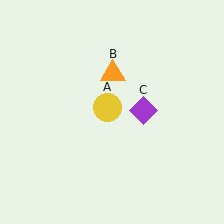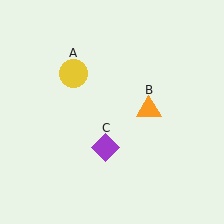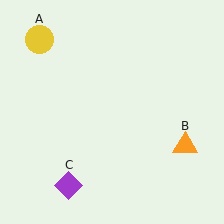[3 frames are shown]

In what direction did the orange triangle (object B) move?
The orange triangle (object B) moved down and to the right.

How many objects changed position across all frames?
3 objects changed position: yellow circle (object A), orange triangle (object B), purple diamond (object C).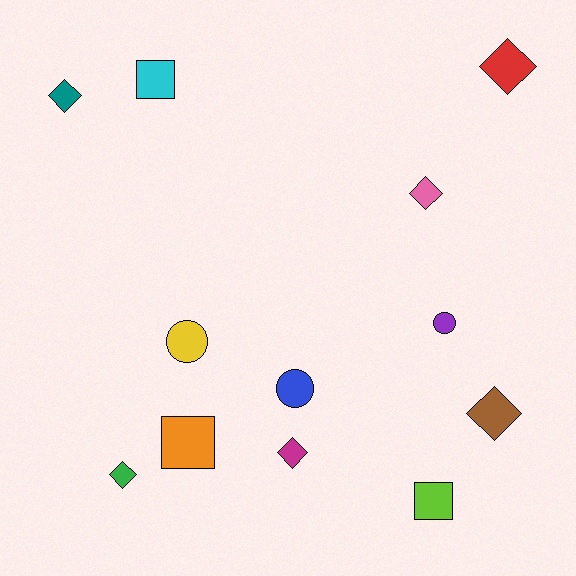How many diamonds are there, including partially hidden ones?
There are 6 diamonds.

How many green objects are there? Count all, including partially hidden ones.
There is 1 green object.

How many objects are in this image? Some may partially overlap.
There are 12 objects.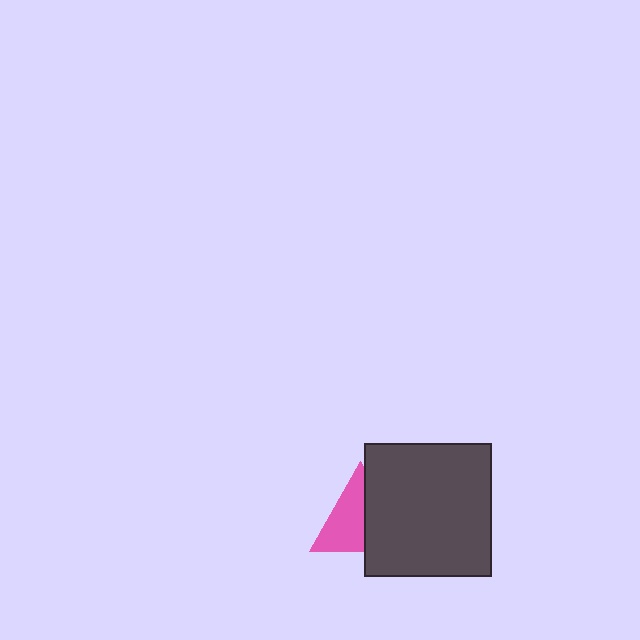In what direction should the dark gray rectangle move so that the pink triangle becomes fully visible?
The dark gray rectangle should move right. That is the shortest direction to clear the overlap and leave the pink triangle fully visible.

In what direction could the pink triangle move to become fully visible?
The pink triangle could move left. That would shift it out from behind the dark gray rectangle entirely.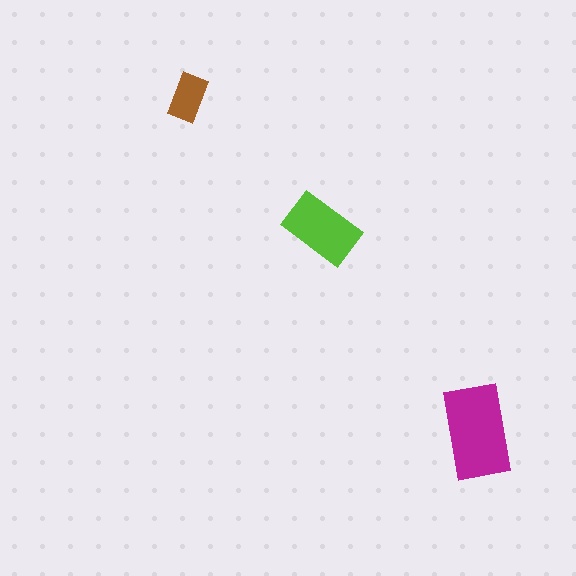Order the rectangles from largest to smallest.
the magenta one, the lime one, the brown one.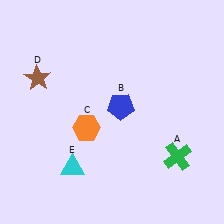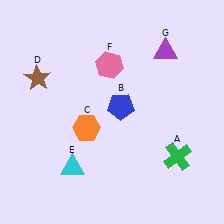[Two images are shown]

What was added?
A pink hexagon (F), a purple triangle (G) were added in Image 2.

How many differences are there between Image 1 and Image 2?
There are 2 differences between the two images.